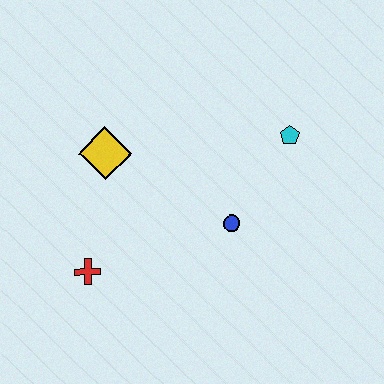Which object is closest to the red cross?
The yellow diamond is closest to the red cross.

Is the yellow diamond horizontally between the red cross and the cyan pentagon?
Yes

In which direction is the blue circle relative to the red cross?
The blue circle is to the right of the red cross.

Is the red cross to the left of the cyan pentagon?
Yes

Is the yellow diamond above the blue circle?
Yes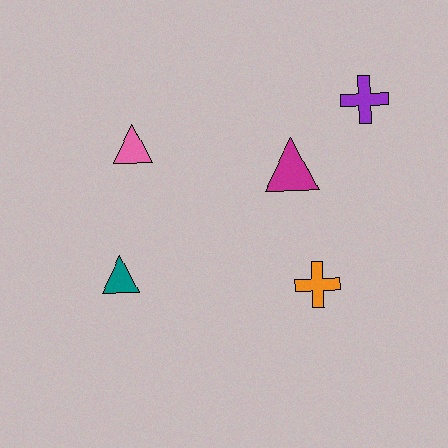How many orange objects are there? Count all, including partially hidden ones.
There is 1 orange object.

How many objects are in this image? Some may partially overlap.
There are 5 objects.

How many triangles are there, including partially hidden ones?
There are 3 triangles.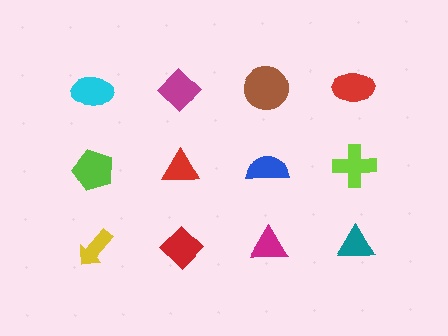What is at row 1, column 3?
A brown circle.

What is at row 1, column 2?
A magenta diamond.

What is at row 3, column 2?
A red diamond.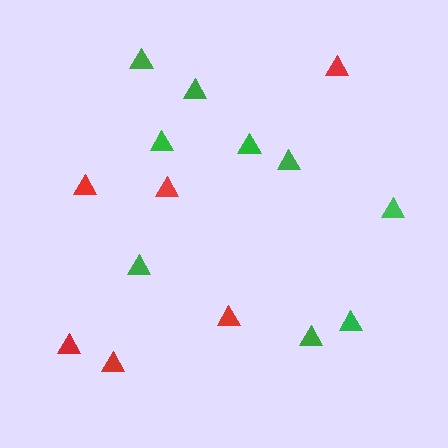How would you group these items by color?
There are 2 groups: one group of red triangles (6) and one group of green triangles (9).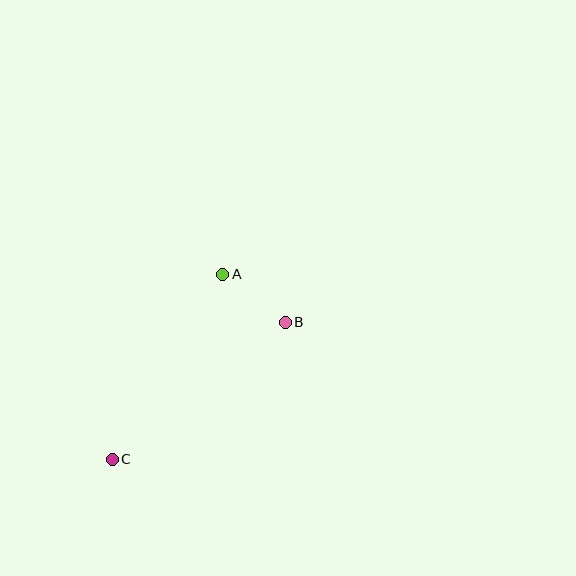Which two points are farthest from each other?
Points B and C are farthest from each other.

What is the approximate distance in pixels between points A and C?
The distance between A and C is approximately 215 pixels.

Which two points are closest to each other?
Points A and B are closest to each other.